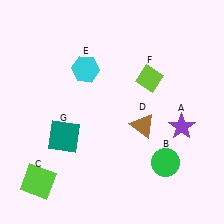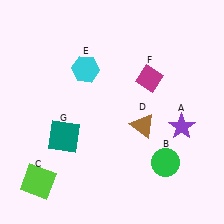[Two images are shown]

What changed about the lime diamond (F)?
In Image 1, F is lime. In Image 2, it changed to magenta.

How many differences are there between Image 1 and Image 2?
There is 1 difference between the two images.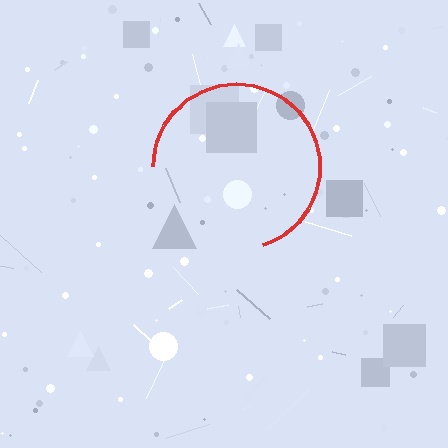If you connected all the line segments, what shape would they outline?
They would outline a circle.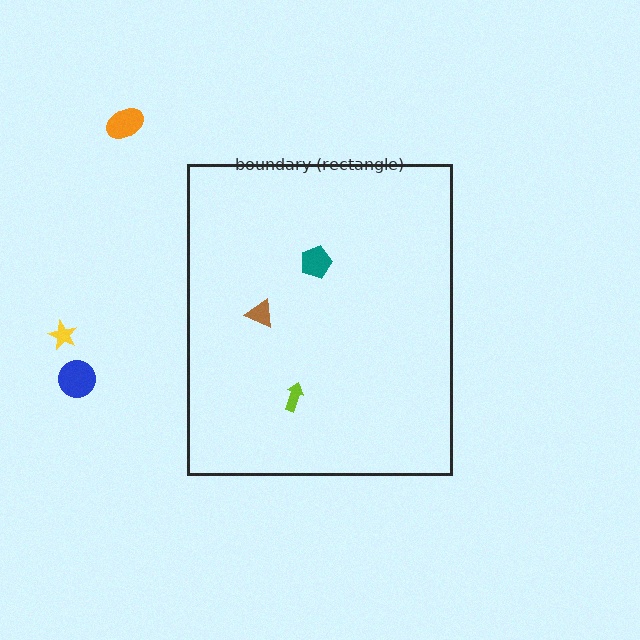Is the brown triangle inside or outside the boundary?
Inside.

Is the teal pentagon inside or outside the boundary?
Inside.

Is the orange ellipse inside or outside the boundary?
Outside.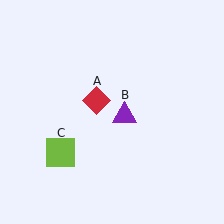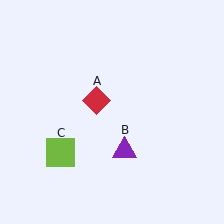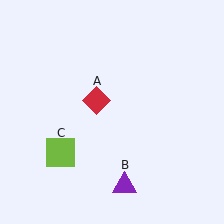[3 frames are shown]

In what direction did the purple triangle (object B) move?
The purple triangle (object B) moved down.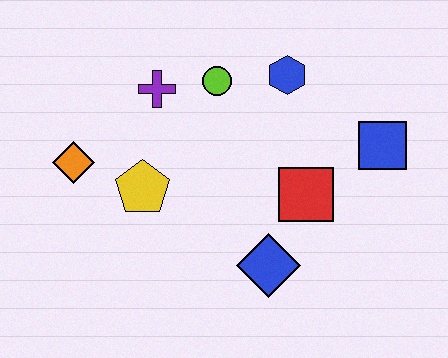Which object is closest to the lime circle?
The purple cross is closest to the lime circle.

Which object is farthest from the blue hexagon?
The orange diamond is farthest from the blue hexagon.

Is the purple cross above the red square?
Yes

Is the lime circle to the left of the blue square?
Yes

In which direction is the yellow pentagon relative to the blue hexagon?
The yellow pentagon is to the left of the blue hexagon.